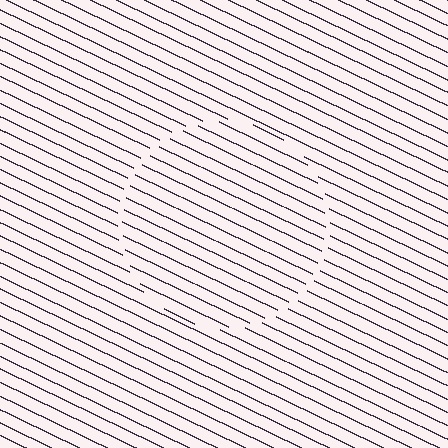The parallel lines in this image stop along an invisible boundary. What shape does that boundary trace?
An illusory circle. The interior of the shape contains the same grating, shifted by half a period — the contour is defined by the phase discontinuity where line-ends from the inner and outer gratings abut.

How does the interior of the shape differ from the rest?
The interior of the shape contains the same grating, shifted by half a period — the contour is defined by the phase discontinuity where line-ends from the inner and outer gratings abut.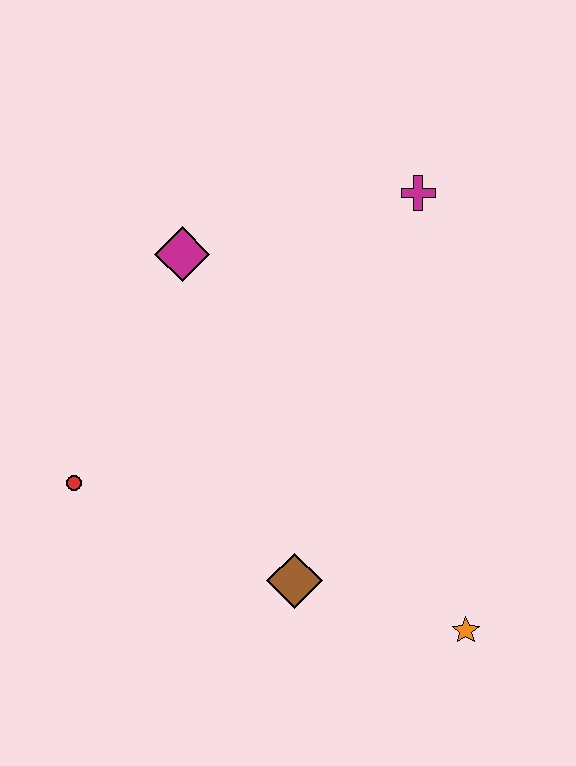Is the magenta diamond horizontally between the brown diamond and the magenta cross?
No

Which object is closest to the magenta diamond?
The magenta cross is closest to the magenta diamond.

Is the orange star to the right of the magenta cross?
Yes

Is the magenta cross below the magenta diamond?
No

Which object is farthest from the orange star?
The magenta diamond is farthest from the orange star.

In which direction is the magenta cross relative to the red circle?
The magenta cross is to the right of the red circle.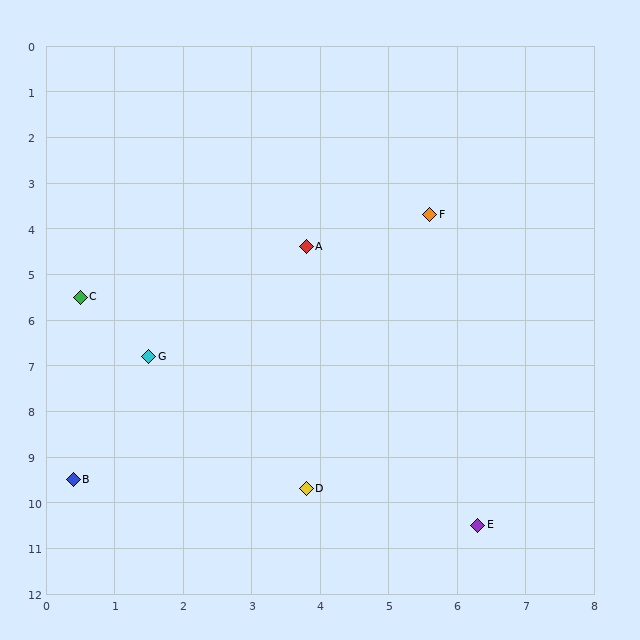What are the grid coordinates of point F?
Point F is at approximately (5.6, 3.7).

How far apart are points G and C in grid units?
Points G and C are about 1.6 grid units apart.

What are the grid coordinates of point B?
Point B is at approximately (0.4, 9.5).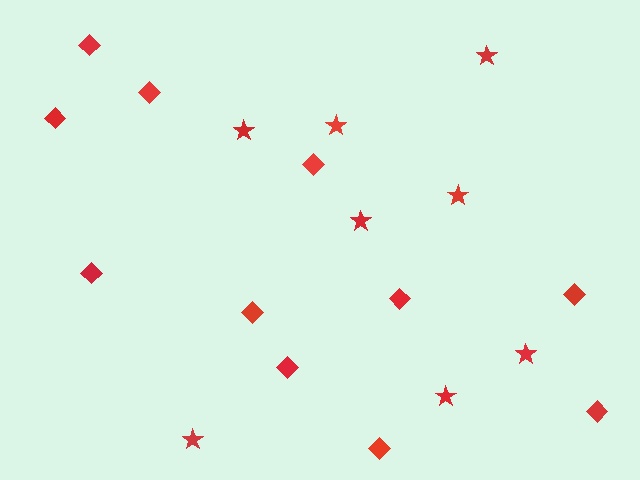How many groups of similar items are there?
There are 2 groups: one group of stars (8) and one group of diamonds (11).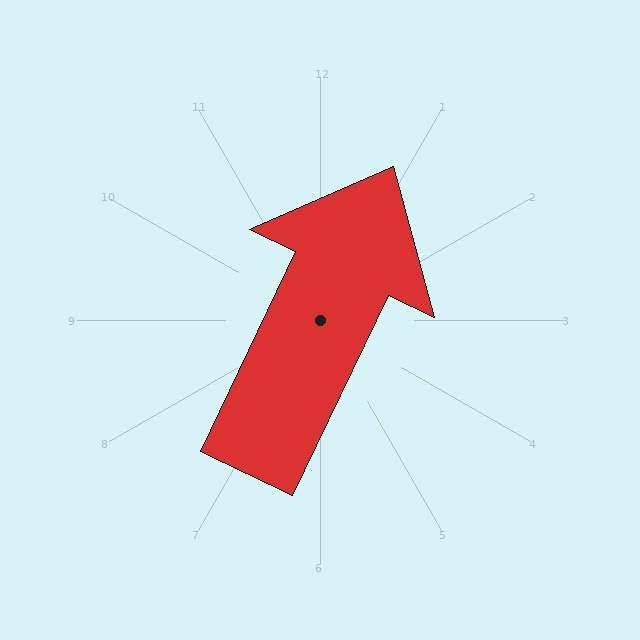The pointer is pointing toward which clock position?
Roughly 1 o'clock.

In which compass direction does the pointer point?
Northeast.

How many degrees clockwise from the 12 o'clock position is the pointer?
Approximately 25 degrees.